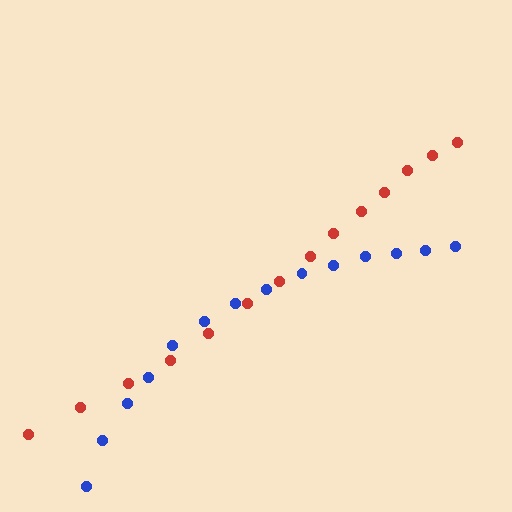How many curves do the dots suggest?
There are 2 distinct paths.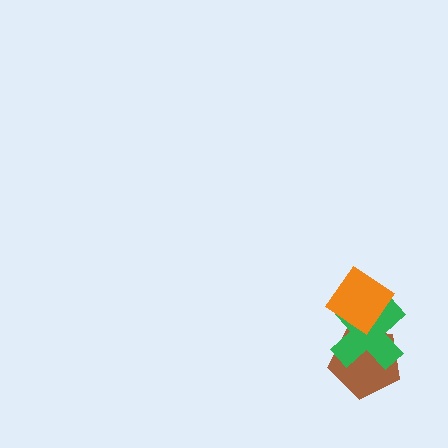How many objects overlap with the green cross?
2 objects overlap with the green cross.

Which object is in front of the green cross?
The orange diamond is in front of the green cross.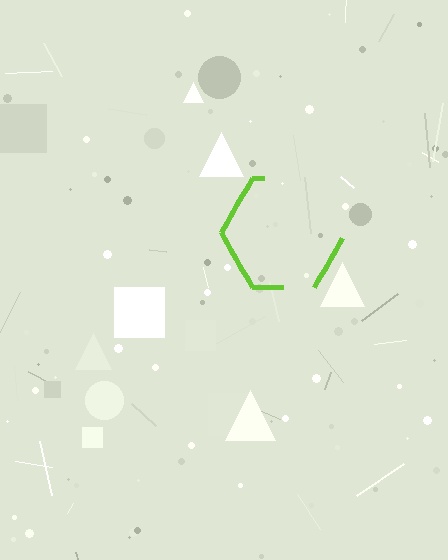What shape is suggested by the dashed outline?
The dashed outline suggests a hexagon.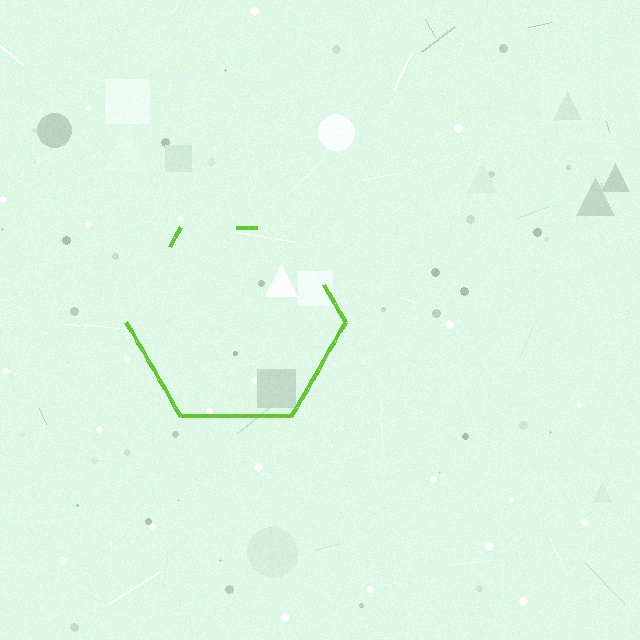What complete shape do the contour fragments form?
The contour fragments form a hexagon.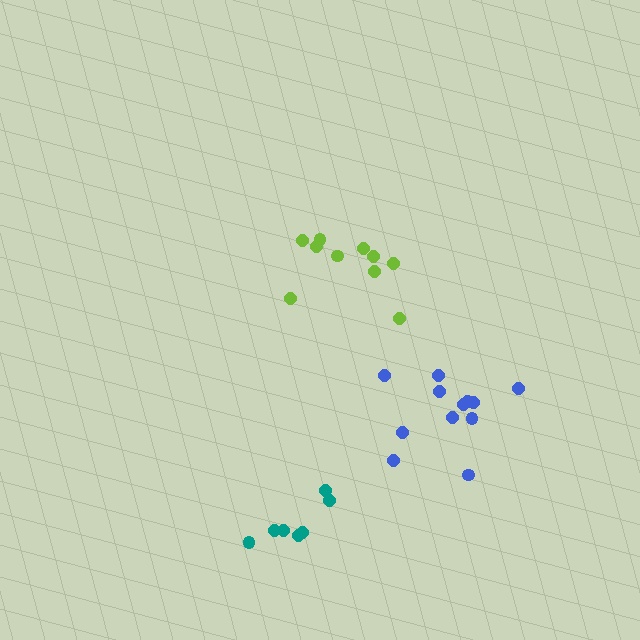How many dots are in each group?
Group 1: 10 dots, Group 2: 13 dots, Group 3: 7 dots (30 total).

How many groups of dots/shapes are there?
There are 3 groups.